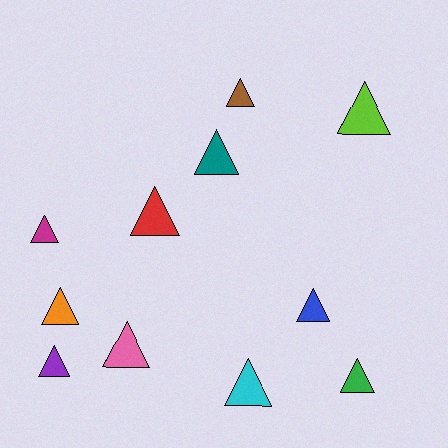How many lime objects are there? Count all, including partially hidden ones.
There is 1 lime object.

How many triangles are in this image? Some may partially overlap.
There are 11 triangles.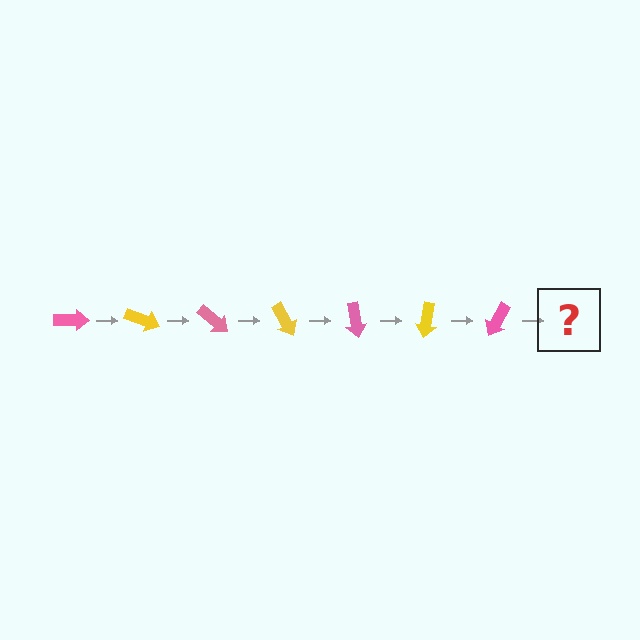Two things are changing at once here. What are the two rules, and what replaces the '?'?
The two rules are that it rotates 20 degrees each step and the color cycles through pink and yellow. The '?' should be a yellow arrow, rotated 140 degrees from the start.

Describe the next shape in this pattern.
It should be a yellow arrow, rotated 140 degrees from the start.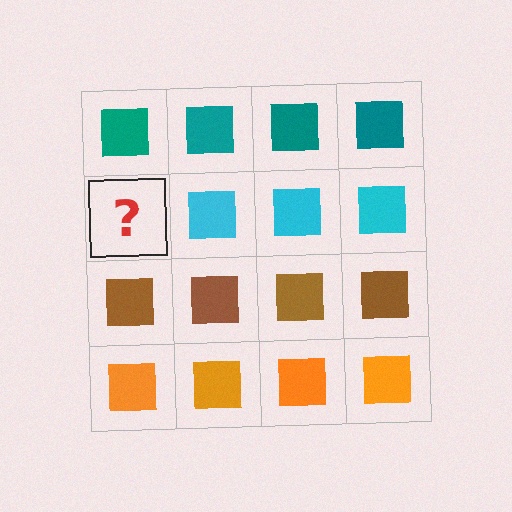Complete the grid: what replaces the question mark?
The question mark should be replaced with a cyan square.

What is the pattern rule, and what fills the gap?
The rule is that each row has a consistent color. The gap should be filled with a cyan square.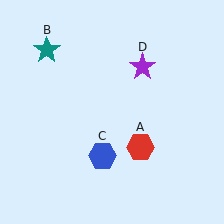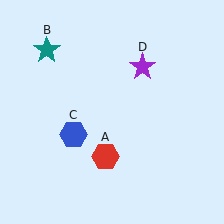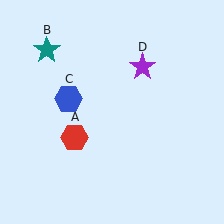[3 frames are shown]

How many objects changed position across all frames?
2 objects changed position: red hexagon (object A), blue hexagon (object C).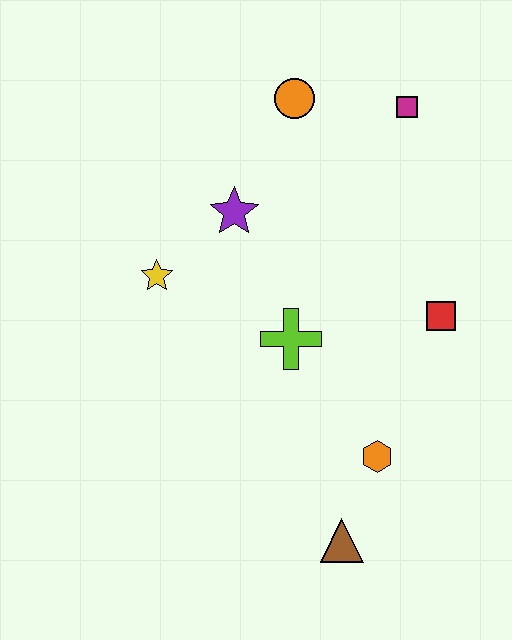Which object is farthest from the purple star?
The brown triangle is farthest from the purple star.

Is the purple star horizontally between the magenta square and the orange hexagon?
No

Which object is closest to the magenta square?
The orange circle is closest to the magenta square.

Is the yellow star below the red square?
No